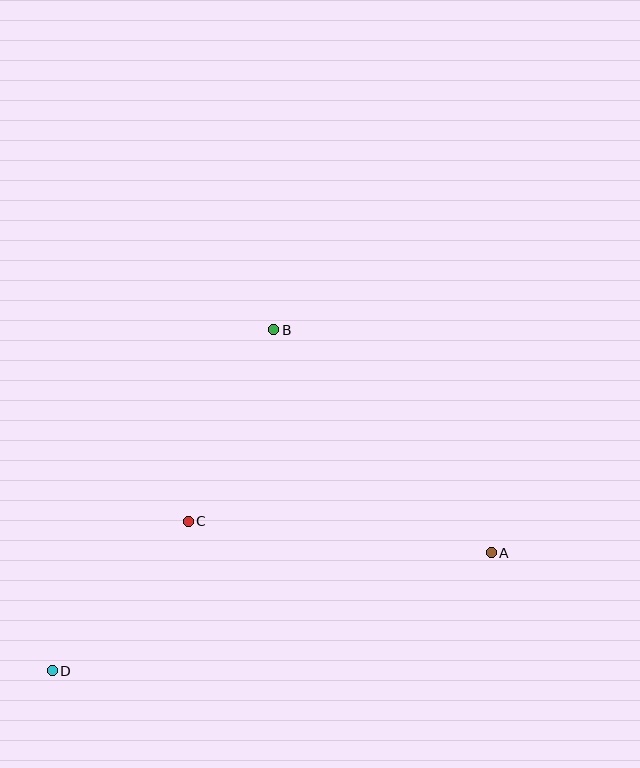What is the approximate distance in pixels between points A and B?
The distance between A and B is approximately 311 pixels.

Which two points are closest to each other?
Points C and D are closest to each other.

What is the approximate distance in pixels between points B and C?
The distance between B and C is approximately 210 pixels.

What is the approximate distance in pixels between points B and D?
The distance between B and D is approximately 407 pixels.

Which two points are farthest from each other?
Points A and D are farthest from each other.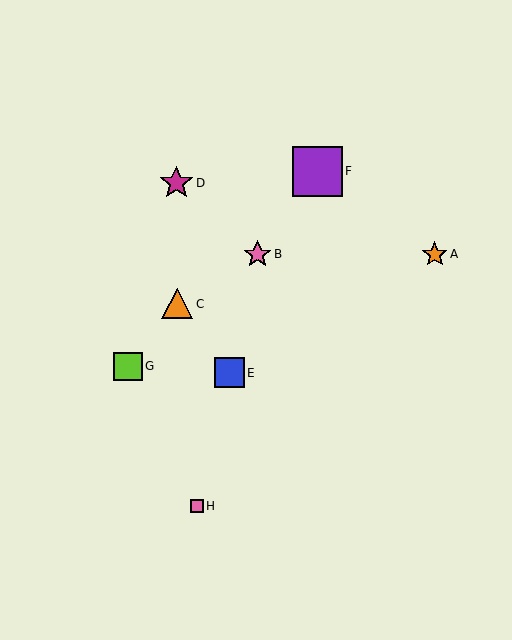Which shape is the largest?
The purple square (labeled F) is the largest.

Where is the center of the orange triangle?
The center of the orange triangle is at (177, 304).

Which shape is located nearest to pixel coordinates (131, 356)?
The lime square (labeled G) at (128, 367) is nearest to that location.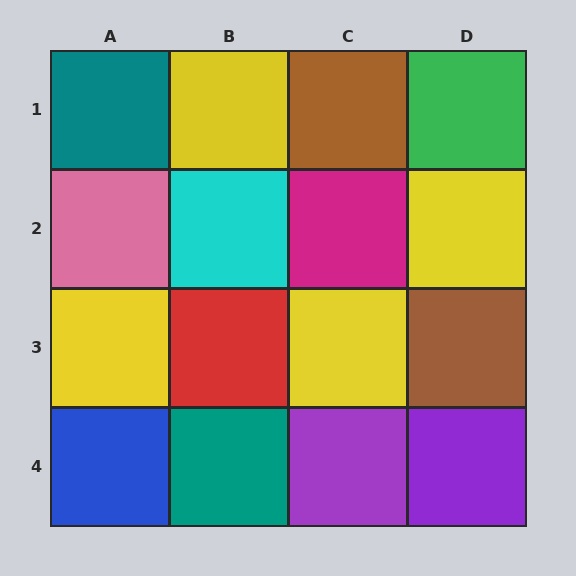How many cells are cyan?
1 cell is cyan.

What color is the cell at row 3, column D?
Brown.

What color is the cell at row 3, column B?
Red.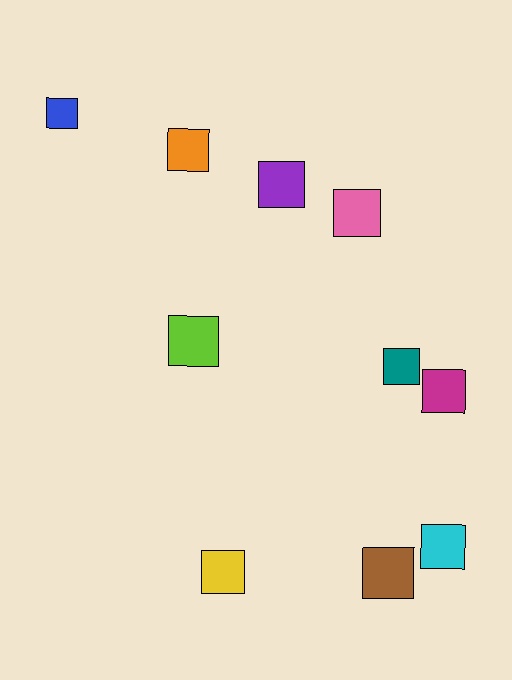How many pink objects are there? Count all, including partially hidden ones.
There is 1 pink object.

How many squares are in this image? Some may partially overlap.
There are 10 squares.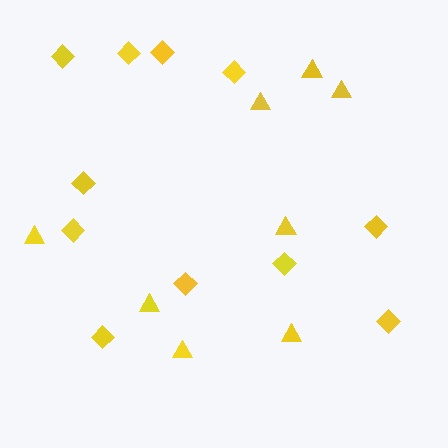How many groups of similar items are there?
There are 2 groups: one group of triangles (8) and one group of diamonds (11).